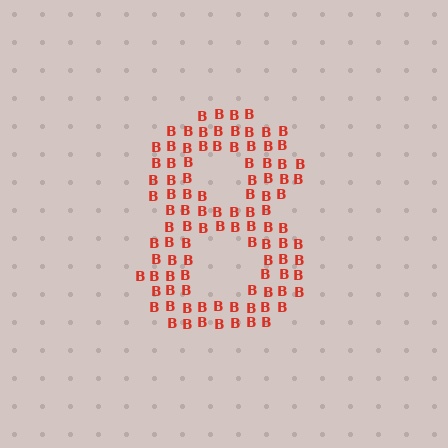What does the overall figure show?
The overall figure shows the digit 8.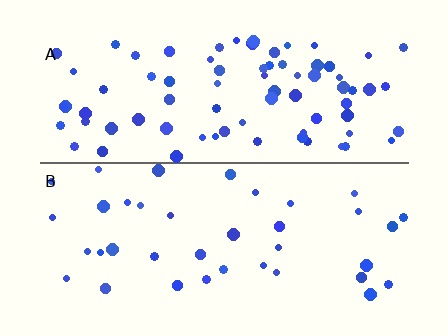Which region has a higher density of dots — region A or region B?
A (the top).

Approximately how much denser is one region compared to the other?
Approximately 2.1× — region A over region B.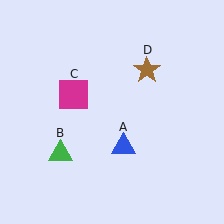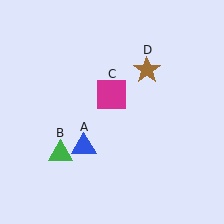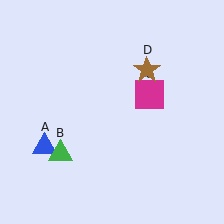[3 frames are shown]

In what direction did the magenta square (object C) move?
The magenta square (object C) moved right.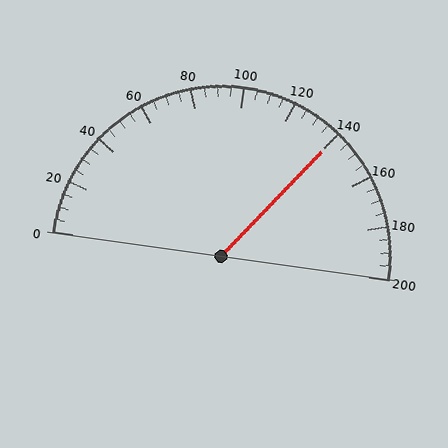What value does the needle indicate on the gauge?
The needle indicates approximately 140.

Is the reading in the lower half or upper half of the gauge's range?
The reading is in the upper half of the range (0 to 200).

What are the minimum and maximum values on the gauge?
The gauge ranges from 0 to 200.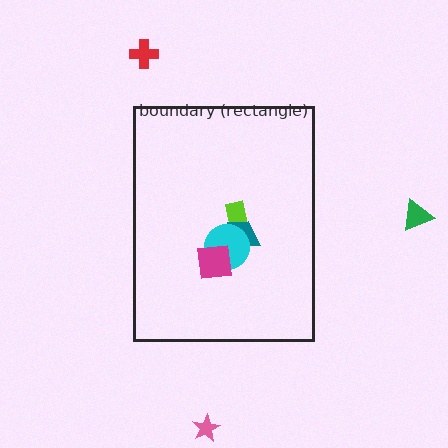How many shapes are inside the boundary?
4 inside, 3 outside.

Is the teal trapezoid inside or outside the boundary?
Inside.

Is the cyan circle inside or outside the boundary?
Inside.